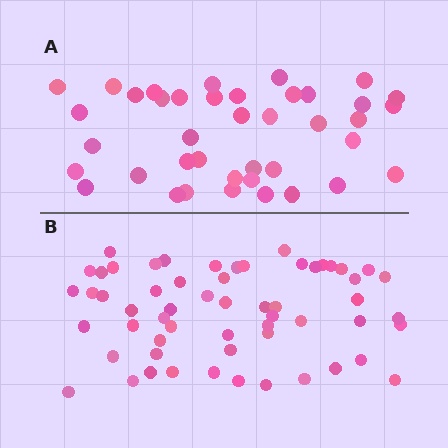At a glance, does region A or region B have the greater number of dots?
Region B (the bottom region) has more dots.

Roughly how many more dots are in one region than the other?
Region B has approximately 20 more dots than region A.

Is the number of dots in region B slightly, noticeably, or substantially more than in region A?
Region B has substantially more. The ratio is roughly 1.4 to 1.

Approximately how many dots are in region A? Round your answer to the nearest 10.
About 40 dots.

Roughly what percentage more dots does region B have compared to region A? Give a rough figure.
About 45% more.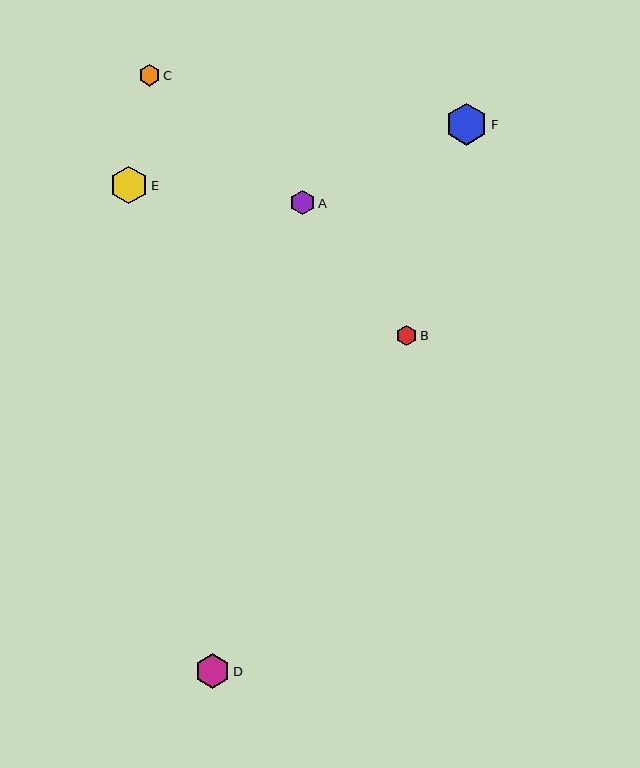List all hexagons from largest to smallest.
From largest to smallest: F, E, D, A, C, B.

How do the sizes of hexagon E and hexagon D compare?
Hexagon E and hexagon D are approximately the same size.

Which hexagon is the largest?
Hexagon F is the largest with a size of approximately 42 pixels.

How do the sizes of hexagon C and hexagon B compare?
Hexagon C and hexagon B are approximately the same size.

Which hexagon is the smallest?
Hexagon B is the smallest with a size of approximately 20 pixels.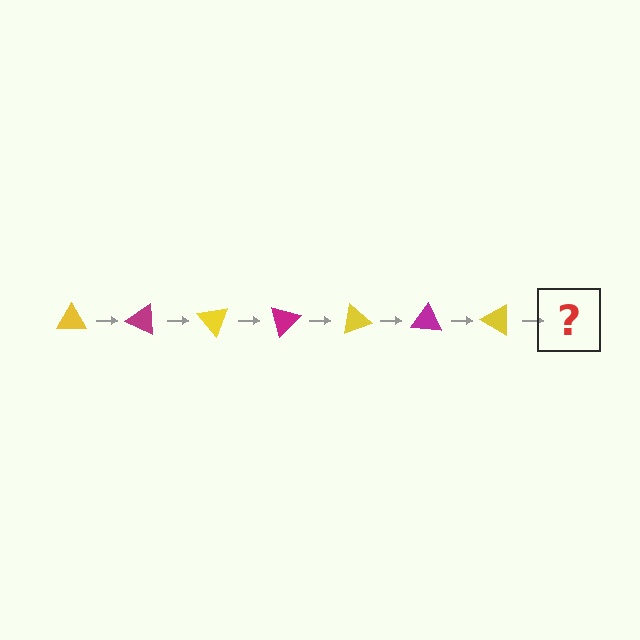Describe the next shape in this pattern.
It should be a magenta triangle, rotated 175 degrees from the start.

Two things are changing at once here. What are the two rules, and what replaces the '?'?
The two rules are that it rotates 25 degrees each step and the color cycles through yellow and magenta. The '?' should be a magenta triangle, rotated 175 degrees from the start.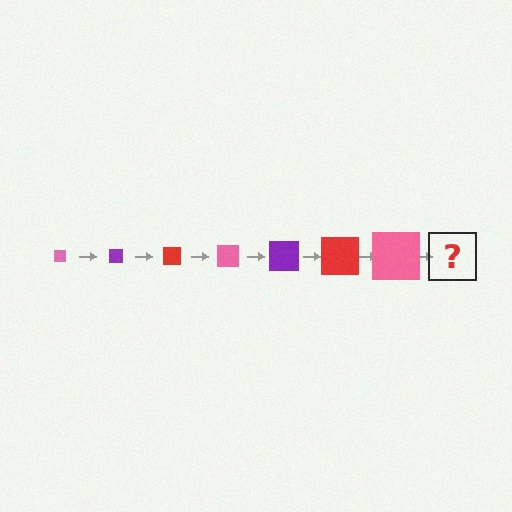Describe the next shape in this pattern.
It should be a purple square, larger than the previous one.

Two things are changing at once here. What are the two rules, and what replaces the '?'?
The two rules are that the square grows larger each step and the color cycles through pink, purple, and red. The '?' should be a purple square, larger than the previous one.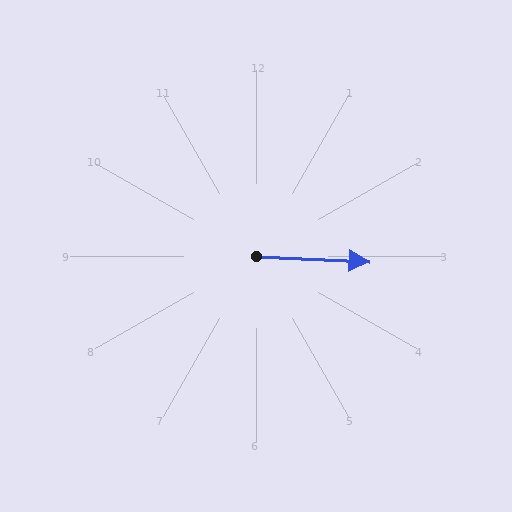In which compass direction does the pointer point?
East.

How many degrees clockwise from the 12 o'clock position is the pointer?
Approximately 93 degrees.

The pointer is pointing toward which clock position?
Roughly 3 o'clock.